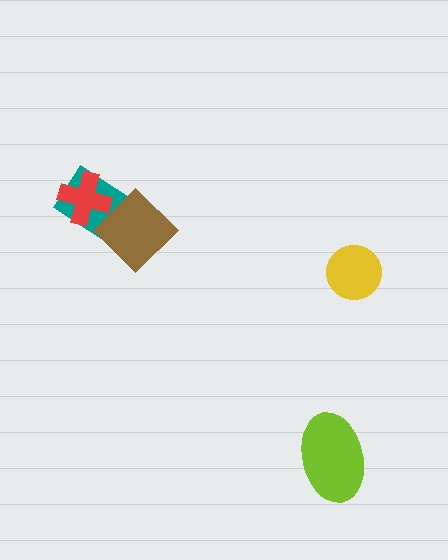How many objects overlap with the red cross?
2 objects overlap with the red cross.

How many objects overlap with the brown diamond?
2 objects overlap with the brown diamond.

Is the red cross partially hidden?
Yes, it is partially covered by another shape.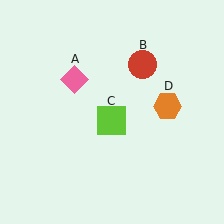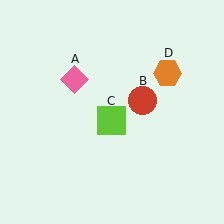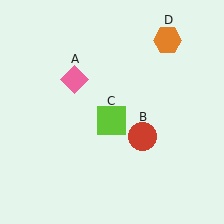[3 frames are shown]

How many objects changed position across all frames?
2 objects changed position: red circle (object B), orange hexagon (object D).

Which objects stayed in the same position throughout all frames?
Pink diamond (object A) and lime square (object C) remained stationary.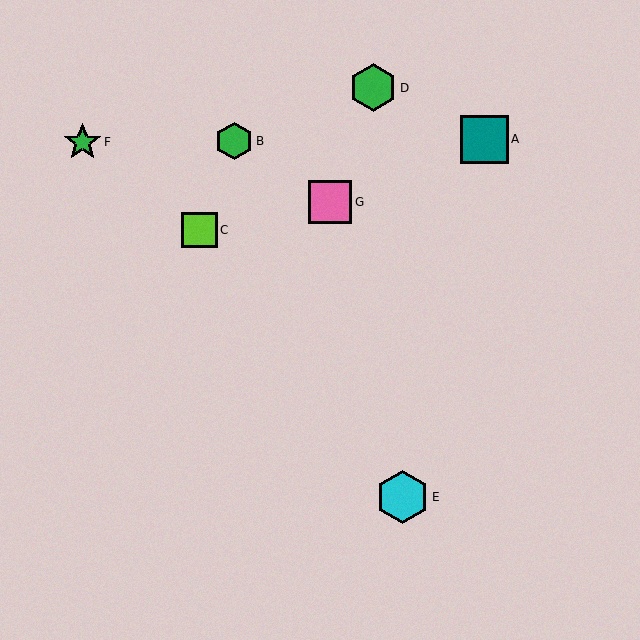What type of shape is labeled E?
Shape E is a cyan hexagon.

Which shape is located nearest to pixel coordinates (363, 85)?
The green hexagon (labeled D) at (373, 88) is nearest to that location.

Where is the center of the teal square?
The center of the teal square is at (484, 139).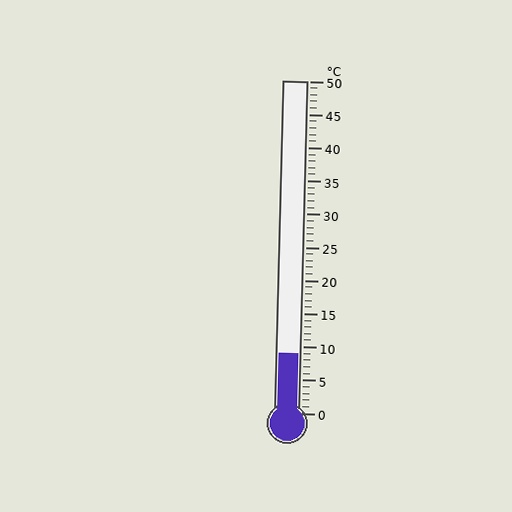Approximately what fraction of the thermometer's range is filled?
The thermometer is filled to approximately 20% of its range.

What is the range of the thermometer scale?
The thermometer scale ranges from 0°C to 50°C.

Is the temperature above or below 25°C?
The temperature is below 25°C.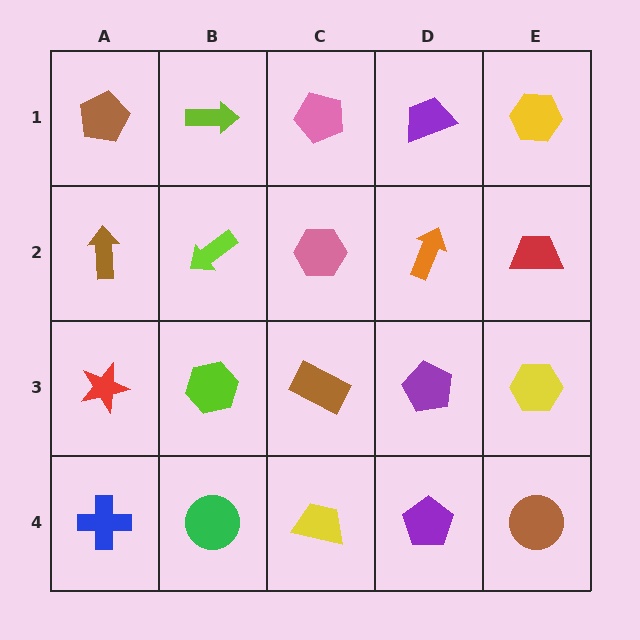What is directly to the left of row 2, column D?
A pink hexagon.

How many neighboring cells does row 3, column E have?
3.